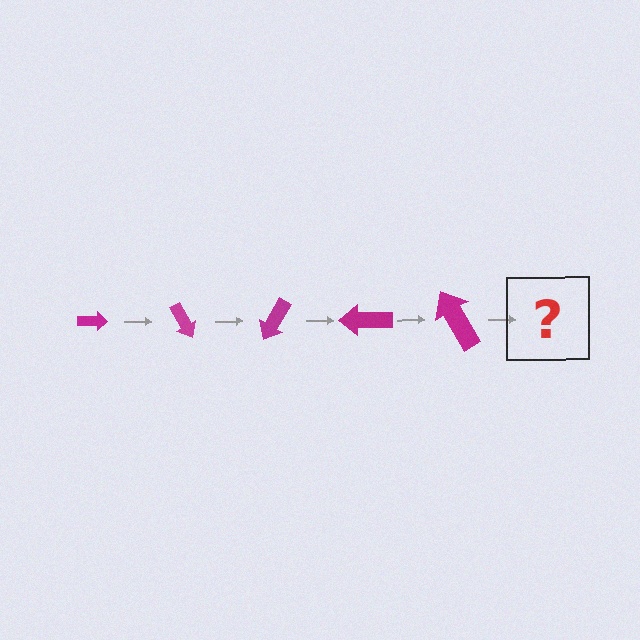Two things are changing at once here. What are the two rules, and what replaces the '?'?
The two rules are that the arrow grows larger each step and it rotates 60 degrees each step. The '?' should be an arrow, larger than the previous one and rotated 300 degrees from the start.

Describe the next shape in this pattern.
It should be an arrow, larger than the previous one and rotated 300 degrees from the start.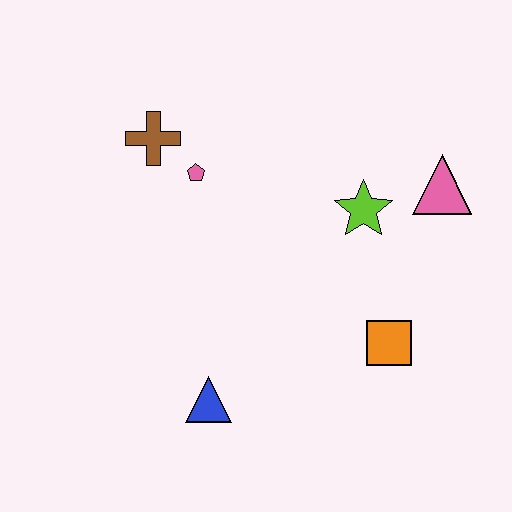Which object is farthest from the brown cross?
The orange square is farthest from the brown cross.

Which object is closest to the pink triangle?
The lime star is closest to the pink triangle.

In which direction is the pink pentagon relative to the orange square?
The pink pentagon is to the left of the orange square.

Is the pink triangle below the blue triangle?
No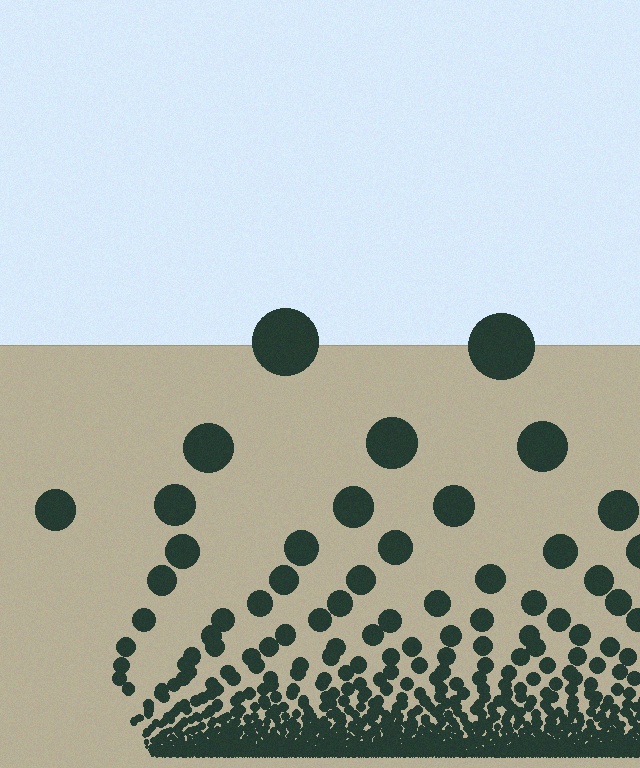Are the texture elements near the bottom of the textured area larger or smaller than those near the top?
Smaller. The gradient is inverted — elements near the bottom are smaller and denser.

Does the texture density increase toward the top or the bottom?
Density increases toward the bottom.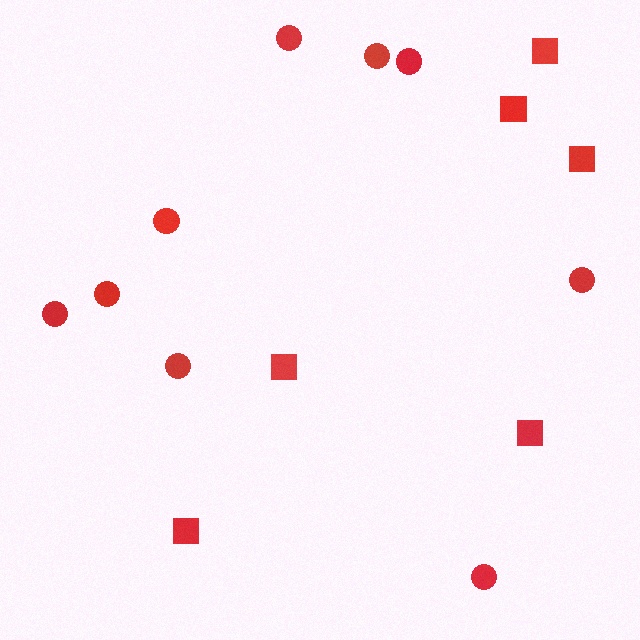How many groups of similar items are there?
There are 2 groups: one group of circles (9) and one group of squares (6).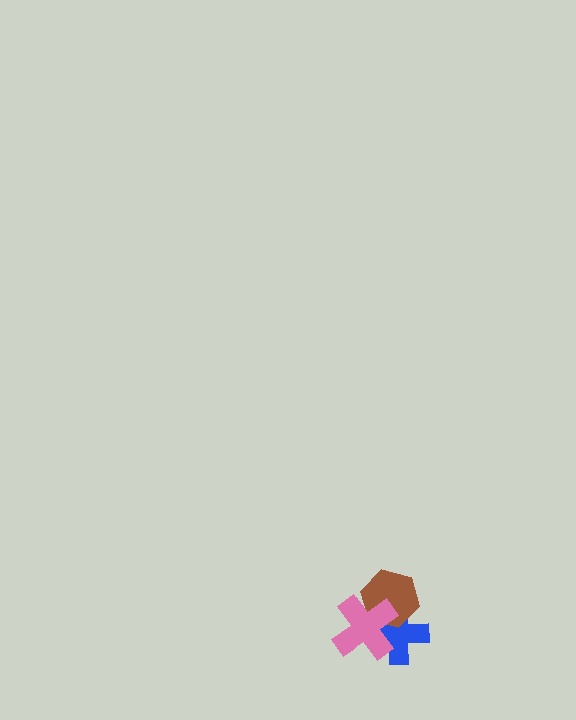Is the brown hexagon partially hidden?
Yes, it is partially covered by another shape.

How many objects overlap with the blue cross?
2 objects overlap with the blue cross.